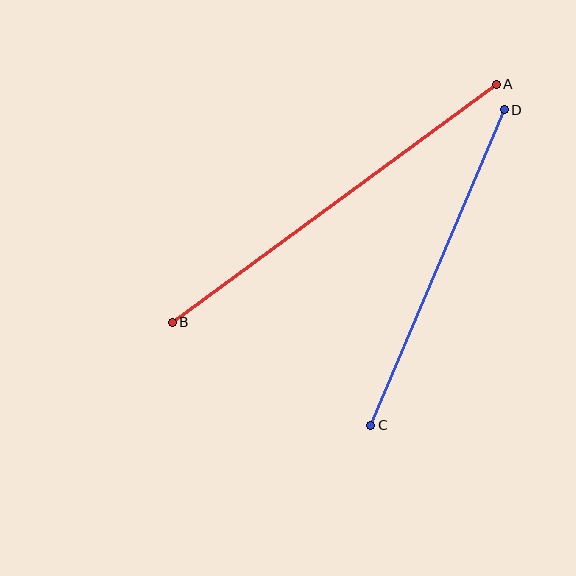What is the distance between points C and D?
The distance is approximately 343 pixels.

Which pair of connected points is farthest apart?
Points A and B are farthest apart.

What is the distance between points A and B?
The distance is approximately 402 pixels.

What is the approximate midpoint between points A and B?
The midpoint is at approximately (334, 203) pixels.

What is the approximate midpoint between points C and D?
The midpoint is at approximately (437, 267) pixels.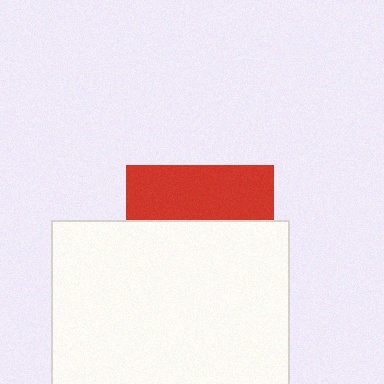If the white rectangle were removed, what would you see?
You would see the complete red square.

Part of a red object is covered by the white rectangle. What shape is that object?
It is a square.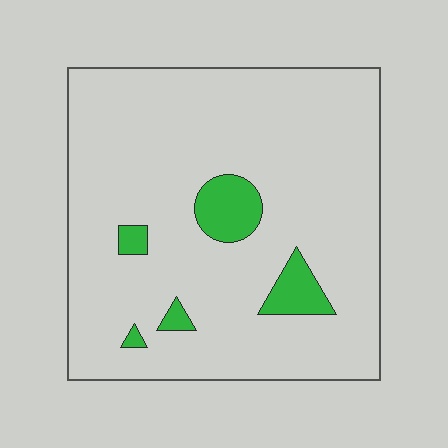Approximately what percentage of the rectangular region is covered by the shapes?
Approximately 10%.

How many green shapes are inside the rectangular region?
5.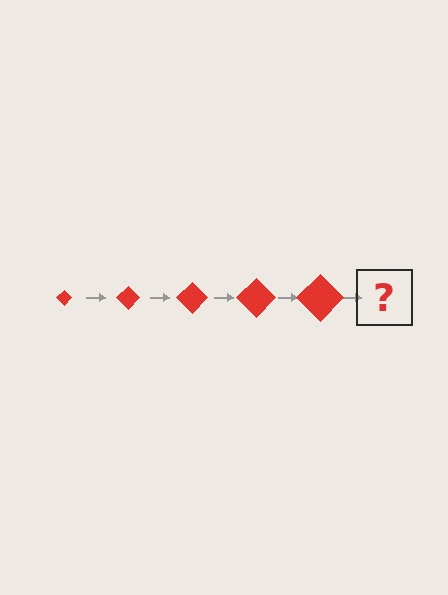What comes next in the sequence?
The next element should be a red diamond, larger than the previous one.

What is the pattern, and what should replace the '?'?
The pattern is that the diamond gets progressively larger each step. The '?' should be a red diamond, larger than the previous one.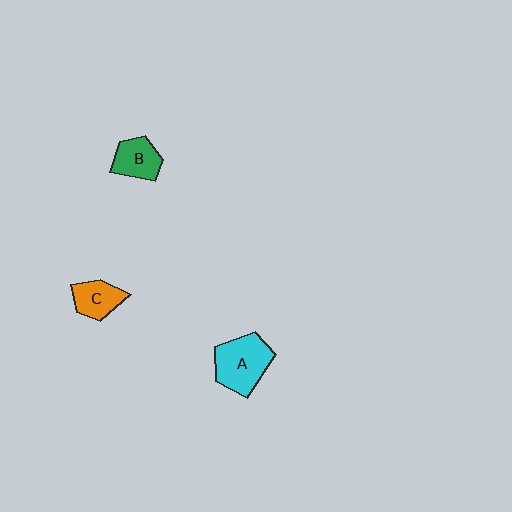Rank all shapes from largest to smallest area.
From largest to smallest: A (cyan), B (green), C (orange).